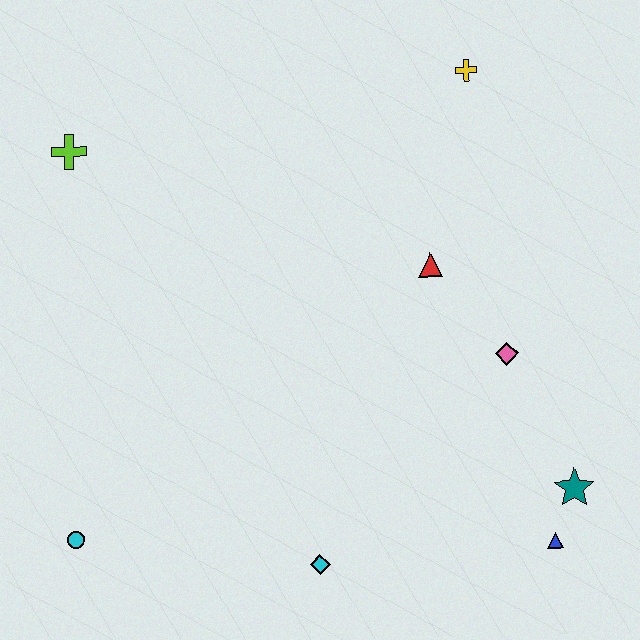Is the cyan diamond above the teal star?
No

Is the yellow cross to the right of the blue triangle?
No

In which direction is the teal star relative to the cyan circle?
The teal star is to the right of the cyan circle.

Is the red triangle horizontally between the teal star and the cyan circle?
Yes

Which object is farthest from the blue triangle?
The lime cross is farthest from the blue triangle.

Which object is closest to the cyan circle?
The cyan diamond is closest to the cyan circle.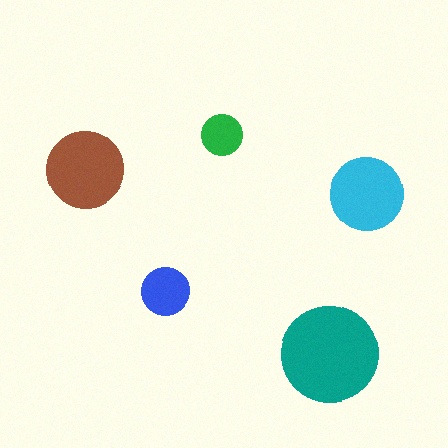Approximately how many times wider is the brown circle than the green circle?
About 2 times wider.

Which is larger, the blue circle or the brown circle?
The brown one.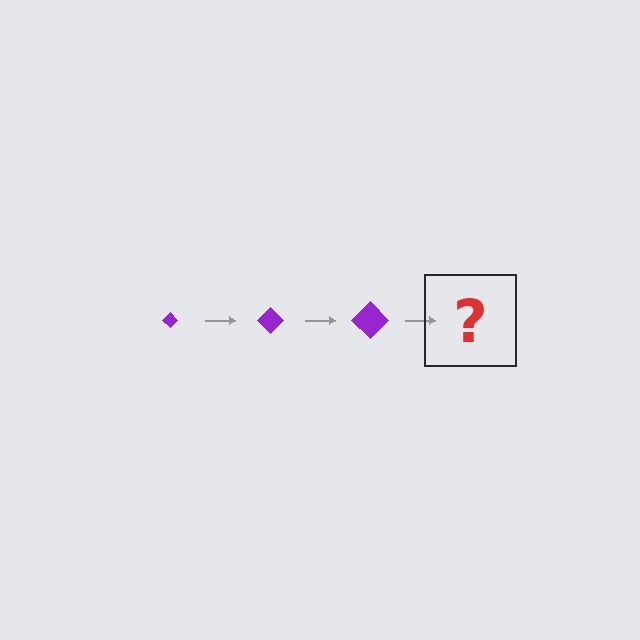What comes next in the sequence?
The next element should be a purple diamond, larger than the previous one.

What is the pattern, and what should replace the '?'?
The pattern is that the diamond gets progressively larger each step. The '?' should be a purple diamond, larger than the previous one.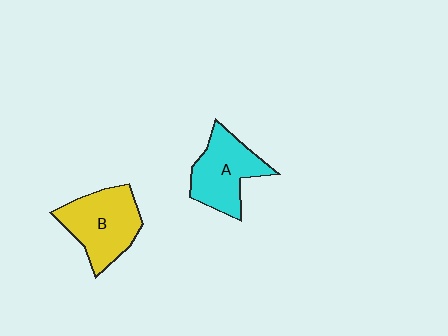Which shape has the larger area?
Shape B (yellow).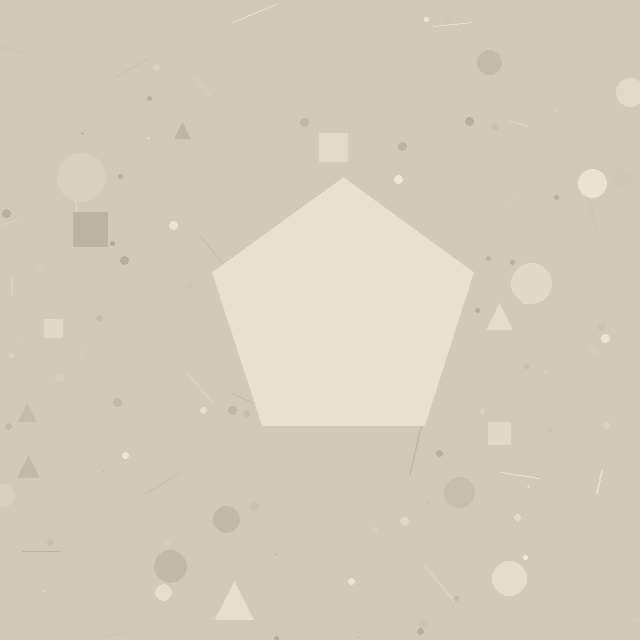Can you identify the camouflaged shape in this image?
The camouflaged shape is a pentagon.